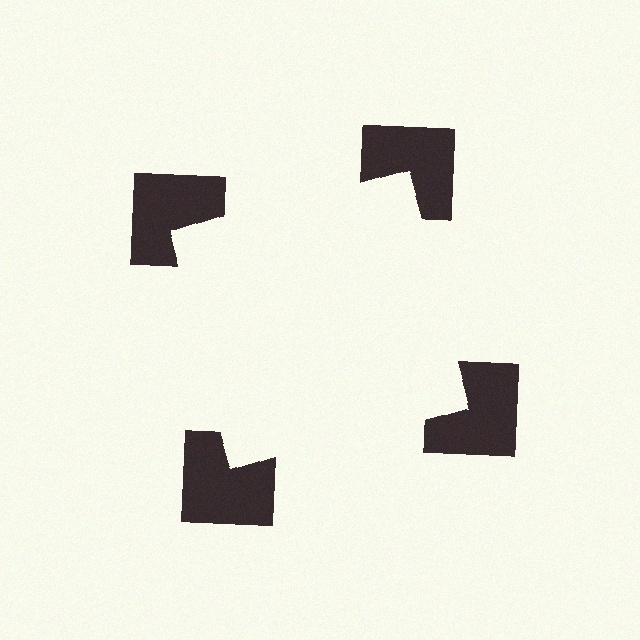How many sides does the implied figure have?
4 sides.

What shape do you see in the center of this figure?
An illusory square — its edges are inferred from the aligned wedge cuts in the notched squares, not physically drawn.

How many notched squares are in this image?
There are 4 — one at each vertex of the illusory square.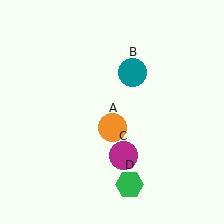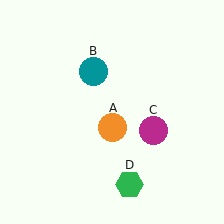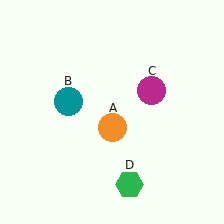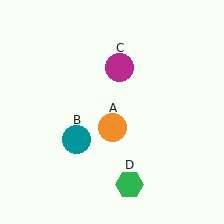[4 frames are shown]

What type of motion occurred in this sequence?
The teal circle (object B), magenta circle (object C) rotated counterclockwise around the center of the scene.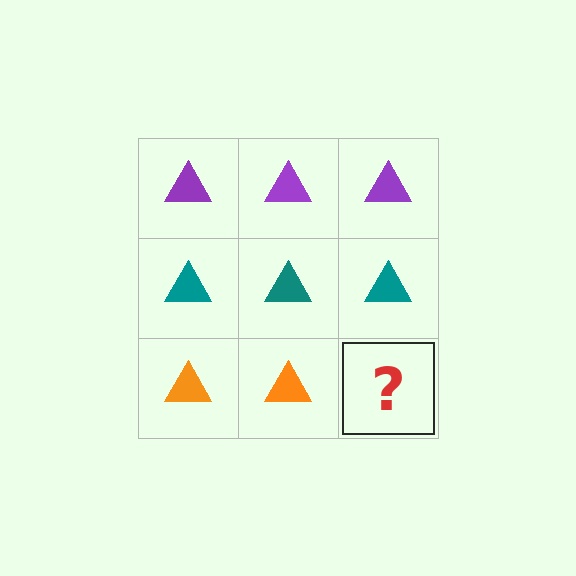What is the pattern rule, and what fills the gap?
The rule is that each row has a consistent color. The gap should be filled with an orange triangle.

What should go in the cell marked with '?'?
The missing cell should contain an orange triangle.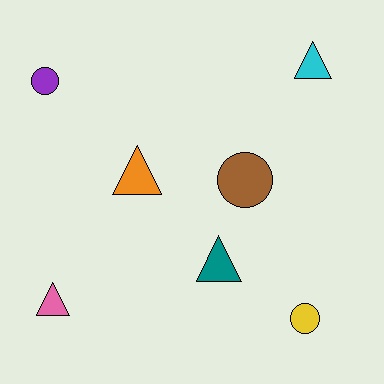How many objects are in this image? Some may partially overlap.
There are 7 objects.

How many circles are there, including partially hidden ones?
There are 3 circles.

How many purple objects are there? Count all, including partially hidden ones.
There is 1 purple object.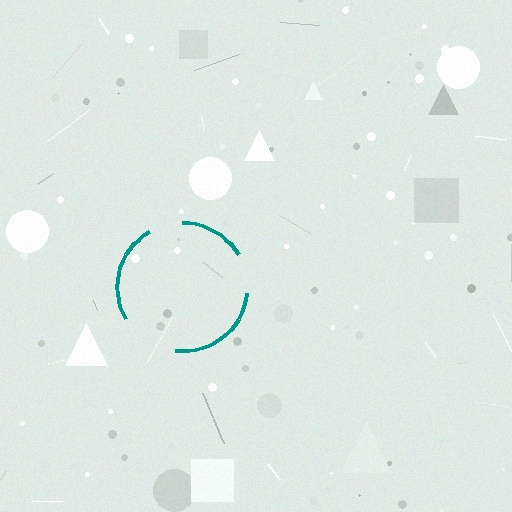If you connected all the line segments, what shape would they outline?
They would outline a circle.